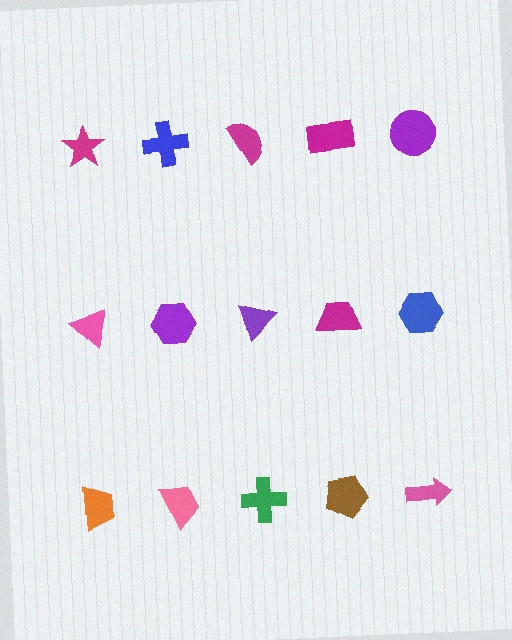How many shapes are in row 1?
5 shapes.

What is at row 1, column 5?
A purple circle.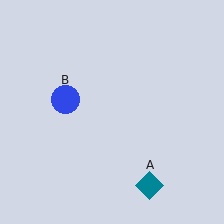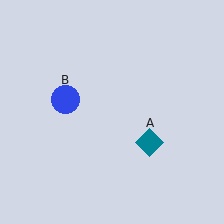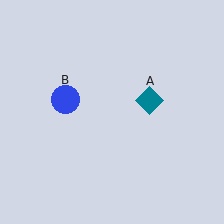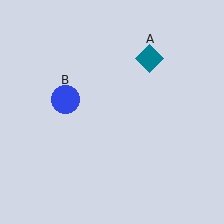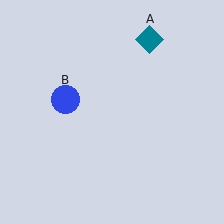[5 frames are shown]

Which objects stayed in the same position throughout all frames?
Blue circle (object B) remained stationary.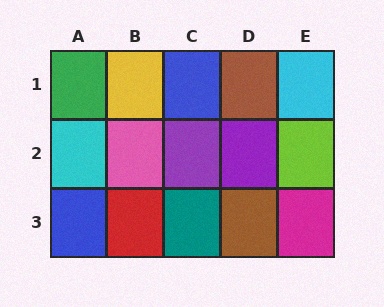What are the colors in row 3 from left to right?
Blue, red, teal, brown, magenta.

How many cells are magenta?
1 cell is magenta.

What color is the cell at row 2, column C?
Purple.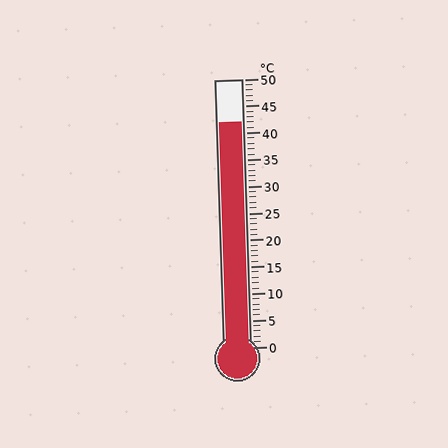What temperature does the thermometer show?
The thermometer shows approximately 42°C.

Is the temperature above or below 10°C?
The temperature is above 10°C.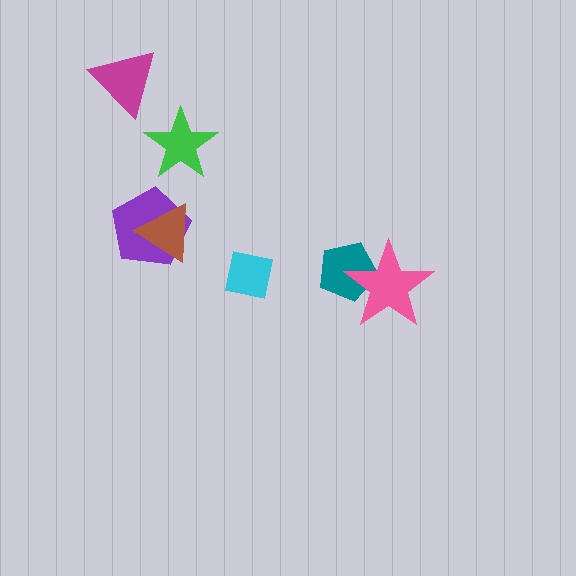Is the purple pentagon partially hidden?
Yes, it is partially covered by another shape.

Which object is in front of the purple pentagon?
The brown triangle is in front of the purple pentagon.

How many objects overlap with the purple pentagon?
1 object overlaps with the purple pentagon.